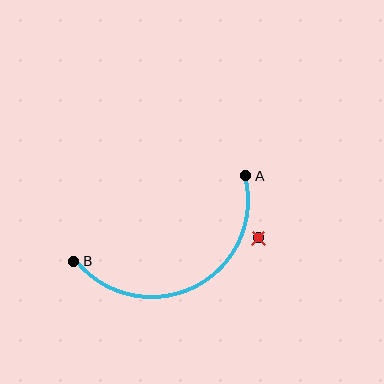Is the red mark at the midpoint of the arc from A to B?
No — the red mark does not lie on the arc at all. It sits slightly outside the curve.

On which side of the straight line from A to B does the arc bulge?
The arc bulges below the straight line connecting A and B.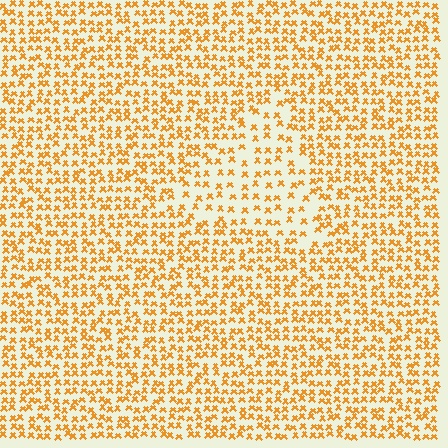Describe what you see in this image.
The image contains small orange elements arranged at two different densities. A triangle-shaped region is visible where the elements are less densely packed than the surrounding area.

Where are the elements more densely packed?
The elements are more densely packed outside the triangle boundary.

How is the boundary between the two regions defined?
The boundary is defined by a change in element density (approximately 1.8x ratio). All elements are the same color, size, and shape.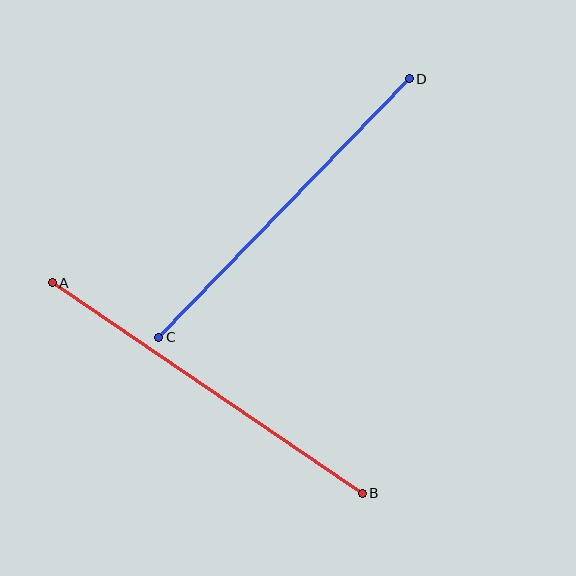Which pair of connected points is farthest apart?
Points A and B are farthest apart.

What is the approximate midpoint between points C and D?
The midpoint is at approximately (284, 208) pixels.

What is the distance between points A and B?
The distance is approximately 375 pixels.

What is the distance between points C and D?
The distance is approximately 360 pixels.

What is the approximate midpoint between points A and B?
The midpoint is at approximately (207, 388) pixels.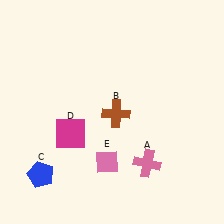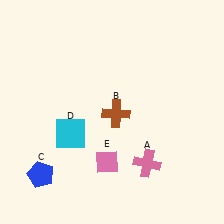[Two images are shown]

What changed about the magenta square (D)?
In Image 1, D is magenta. In Image 2, it changed to cyan.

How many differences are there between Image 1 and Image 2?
There is 1 difference between the two images.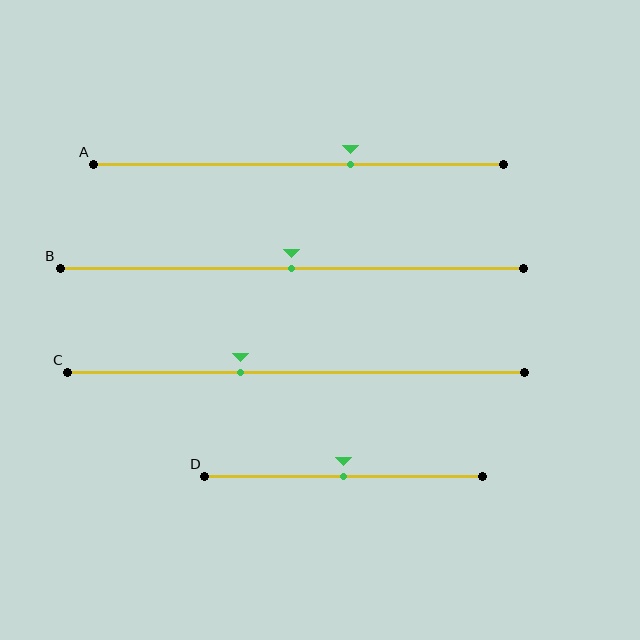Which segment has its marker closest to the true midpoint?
Segment B has its marker closest to the true midpoint.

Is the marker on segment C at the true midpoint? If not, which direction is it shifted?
No, the marker on segment C is shifted to the left by about 12% of the segment length.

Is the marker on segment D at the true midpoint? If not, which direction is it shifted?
Yes, the marker on segment D is at the true midpoint.